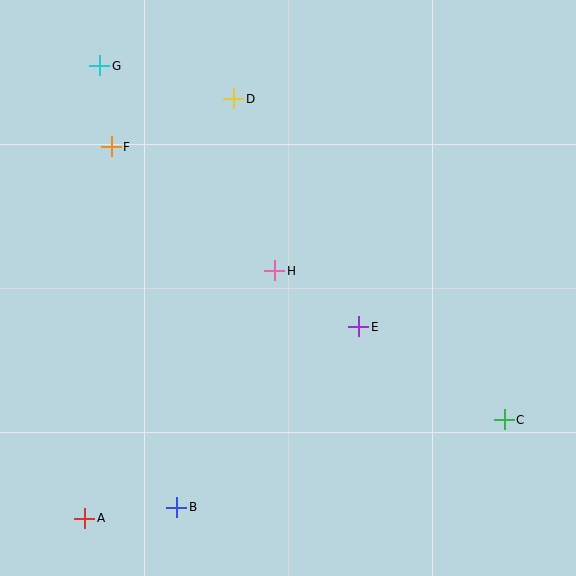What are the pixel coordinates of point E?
Point E is at (359, 327).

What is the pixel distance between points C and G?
The distance between C and G is 538 pixels.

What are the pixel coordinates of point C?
Point C is at (504, 420).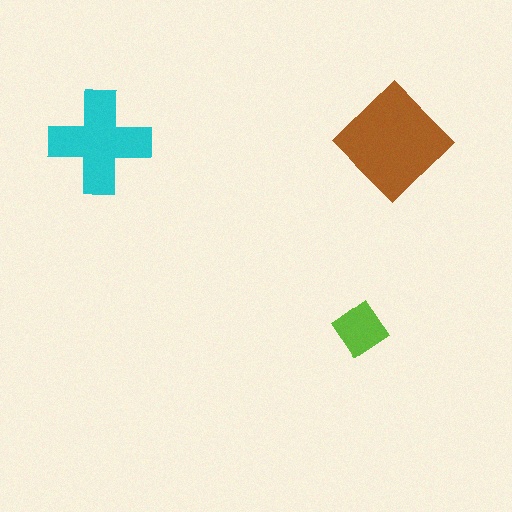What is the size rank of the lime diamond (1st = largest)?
3rd.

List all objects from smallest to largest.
The lime diamond, the cyan cross, the brown diamond.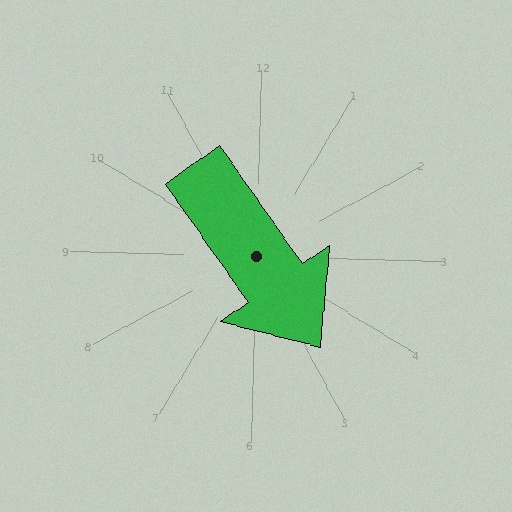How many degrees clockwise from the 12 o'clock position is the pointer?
Approximately 144 degrees.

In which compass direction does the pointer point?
Southeast.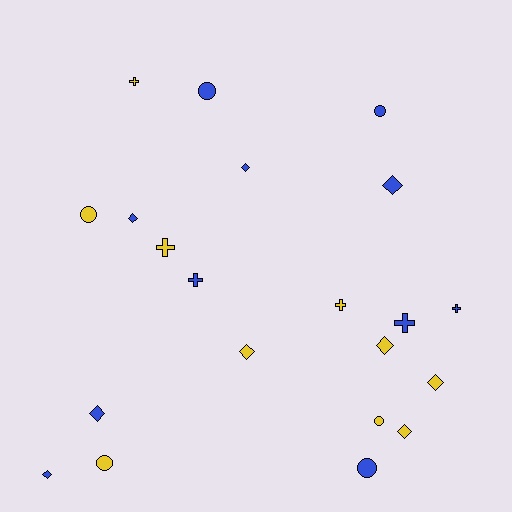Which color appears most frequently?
Blue, with 11 objects.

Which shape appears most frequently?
Diamond, with 9 objects.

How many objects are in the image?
There are 21 objects.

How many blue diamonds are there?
There are 5 blue diamonds.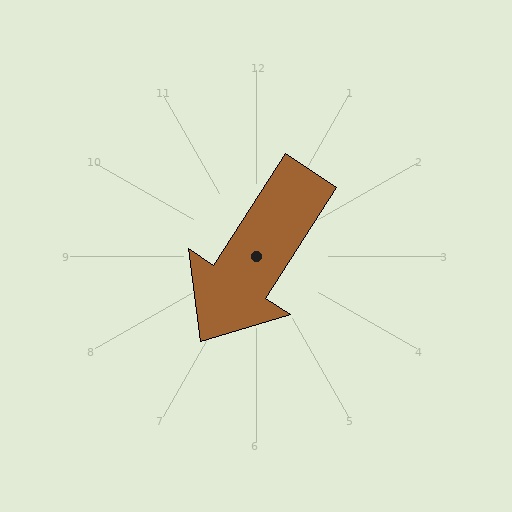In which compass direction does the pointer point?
Southwest.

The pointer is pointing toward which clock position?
Roughly 7 o'clock.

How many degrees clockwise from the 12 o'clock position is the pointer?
Approximately 213 degrees.